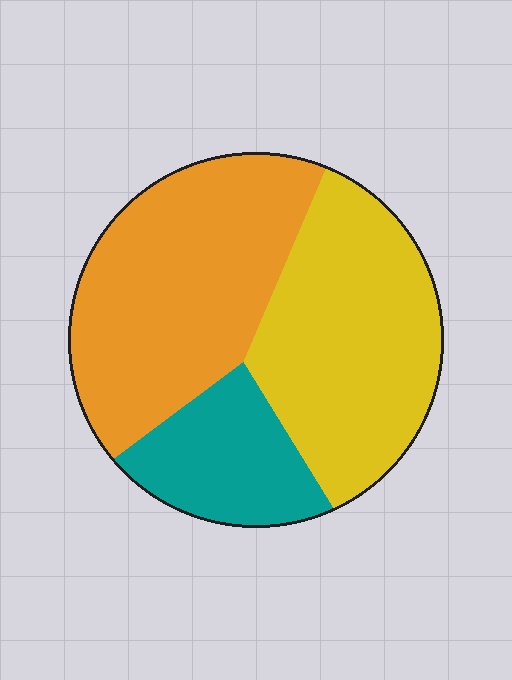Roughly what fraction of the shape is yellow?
Yellow covers 39% of the shape.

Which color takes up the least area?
Teal, at roughly 20%.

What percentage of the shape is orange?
Orange takes up about two fifths (2/5) of the shape.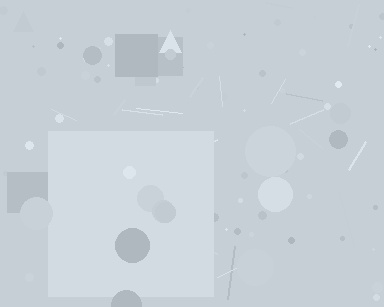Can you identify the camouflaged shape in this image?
The camouflaged shape is a square.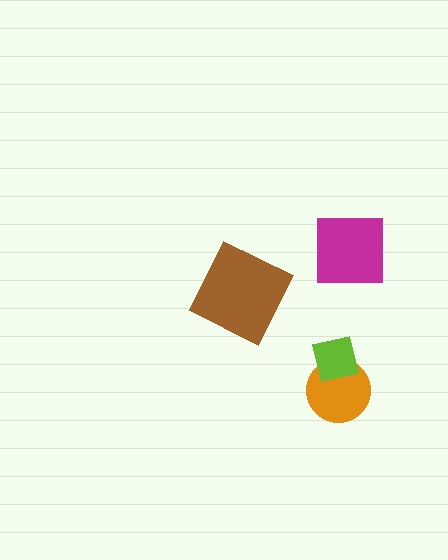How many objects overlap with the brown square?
0 objects overlap with the brown square.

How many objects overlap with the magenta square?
0 objects overlap with the magenta square.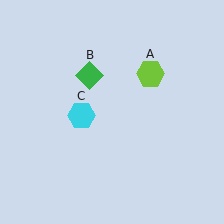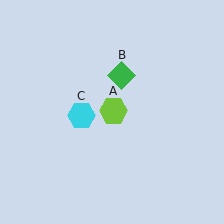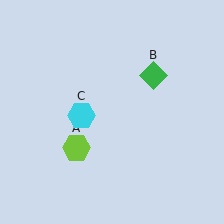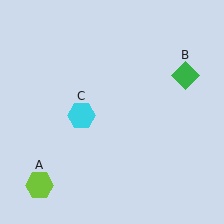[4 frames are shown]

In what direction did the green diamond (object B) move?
The green diamond (object B) moved right.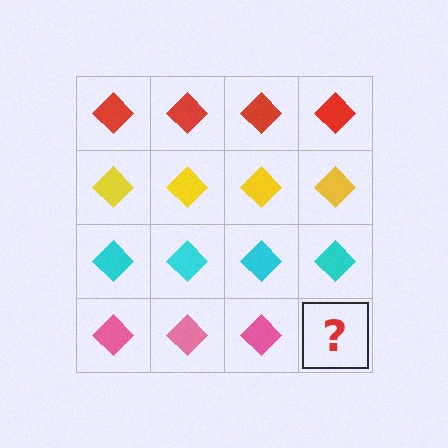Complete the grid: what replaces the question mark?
The question mark should be replaced with a pink diamond.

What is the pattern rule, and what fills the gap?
The rule is that each row has a consistent color. The gap should be filled with a pink diamond.